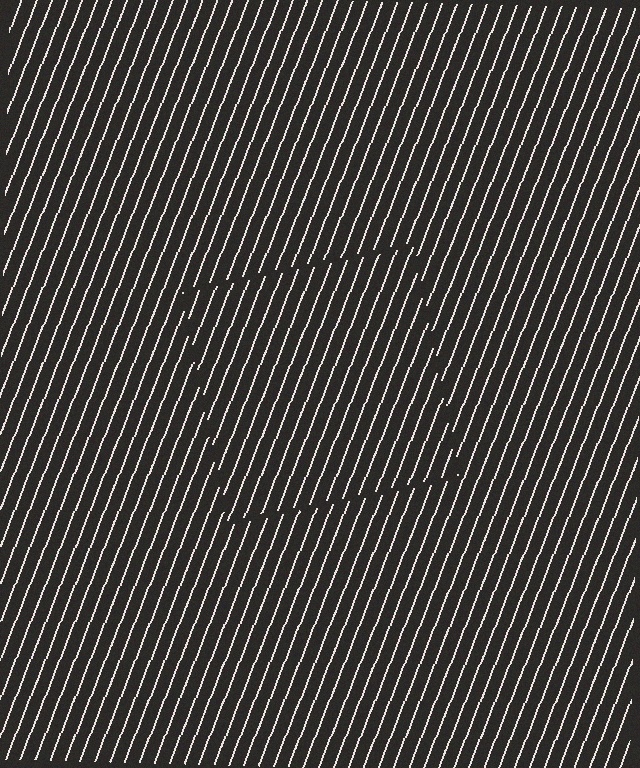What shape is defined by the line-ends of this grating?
An illusory square. The interior of the shape contains the same grating, shifted by half a period — the contour is defined by the phase discontinuity where line-ends from the inner and outer gratings abut.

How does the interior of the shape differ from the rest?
The interior of the shape contains the same grating, shifted by half a period — the contour is defined by the phase discontinuity where line-ends from the inner and outer gratings abut.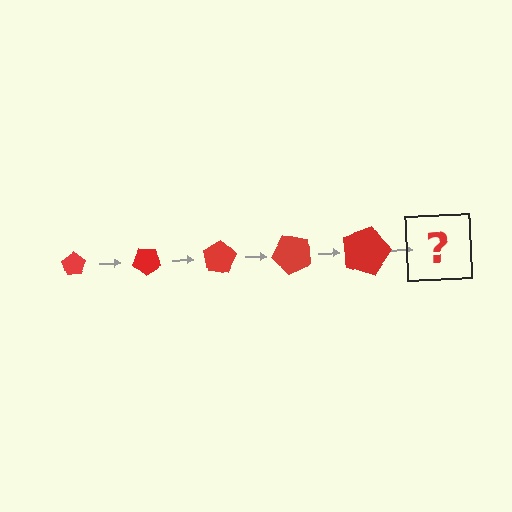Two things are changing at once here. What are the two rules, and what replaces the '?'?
The two rules are that the pentagon grows larger each step and it rotates 40 degrees each step. The '?' should be a pentagon, larger than the previous one and rotated 200 degrees from the start.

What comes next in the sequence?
The next element should be a pentagon, larger than the previous one and rotated 200 degrees from the start.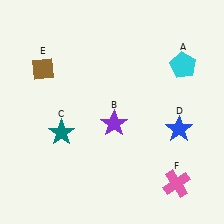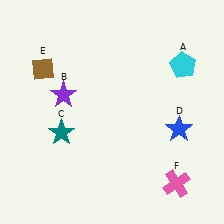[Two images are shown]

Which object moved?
The purple star (B) moved left.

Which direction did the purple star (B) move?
The purple star (B) moved left.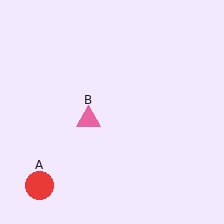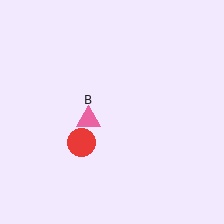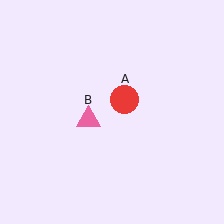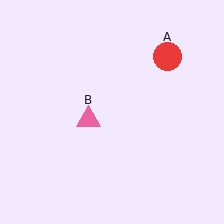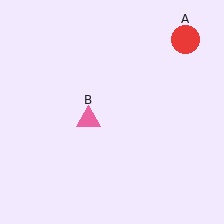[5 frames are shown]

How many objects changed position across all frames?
1 object changed position: red circle (object A).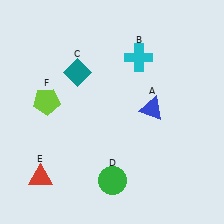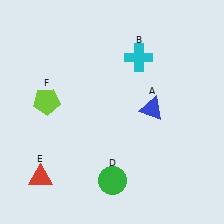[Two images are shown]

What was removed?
The teal diamond (C) was removed in Image 2.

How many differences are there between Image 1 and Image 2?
There is 1 difference between the two images.